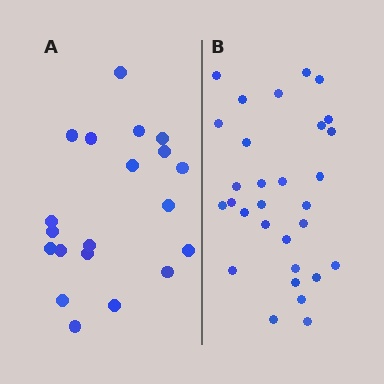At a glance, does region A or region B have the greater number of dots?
Region B (the right region) has more dots.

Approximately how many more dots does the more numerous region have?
Region B has roughly 10 or so more dots than region A.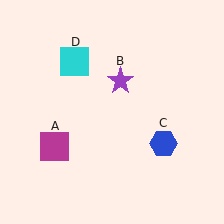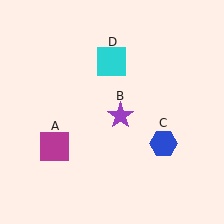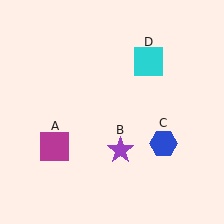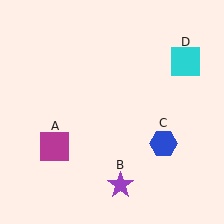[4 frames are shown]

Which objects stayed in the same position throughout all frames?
Magenta square (object A) and blue hexagon (object C) remained stationary.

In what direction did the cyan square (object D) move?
The cyan square (object D) moved right.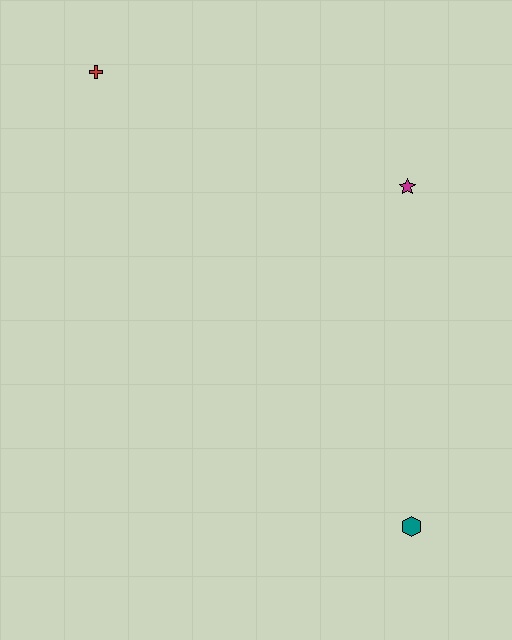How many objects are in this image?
There are 3 objects.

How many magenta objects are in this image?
There is 1 magenta object.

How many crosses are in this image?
There is 1 cross.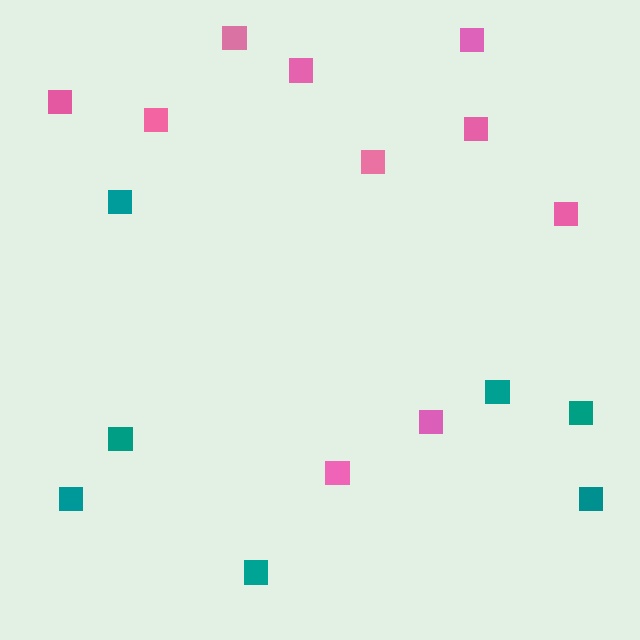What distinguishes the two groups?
There are 2 groups: one group of teal squares (7) and one group of pink squares (10).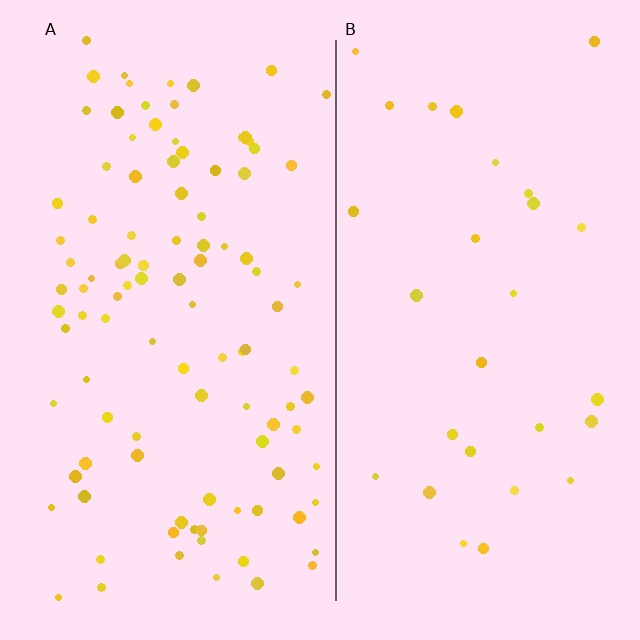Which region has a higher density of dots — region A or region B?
A (the left).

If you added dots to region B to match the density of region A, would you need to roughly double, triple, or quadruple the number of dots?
Approximately quadruple.